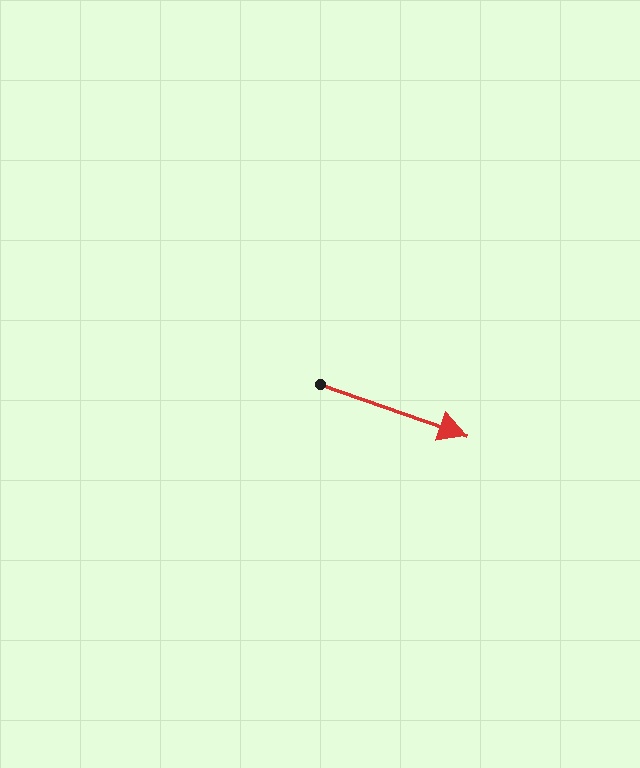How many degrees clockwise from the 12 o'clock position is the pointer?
Approximately 109 degrees.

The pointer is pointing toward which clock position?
Roughly 4 o'clock.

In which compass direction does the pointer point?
East.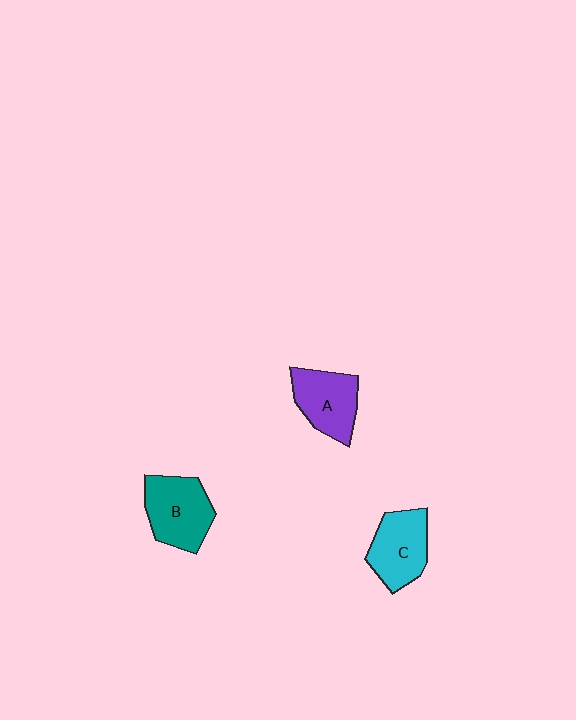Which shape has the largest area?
Shape B (teal).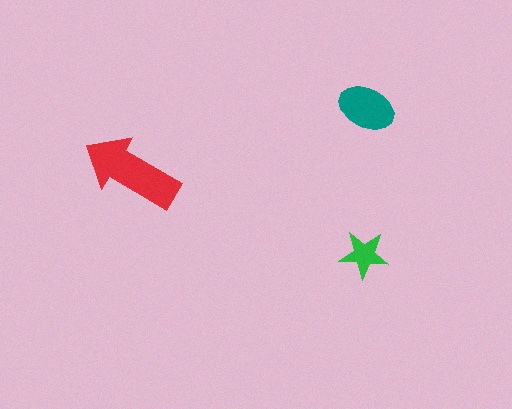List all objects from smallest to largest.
The green star, the teal ellipse, the red arrow.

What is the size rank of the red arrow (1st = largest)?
1st.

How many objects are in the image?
There are 3 objects in the image.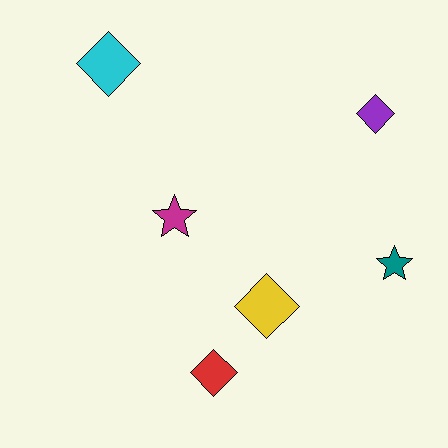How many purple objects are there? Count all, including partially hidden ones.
There is 1 purple object.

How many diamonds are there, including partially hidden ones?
There are 4 diamonds.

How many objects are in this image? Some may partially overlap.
There are 6 objects.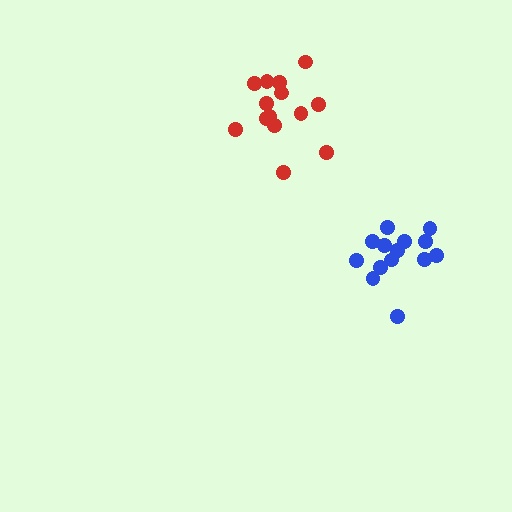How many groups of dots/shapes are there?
There are 2 groups.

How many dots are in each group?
Group 1: 14 dots, Group 2: 14 dots (28 total).